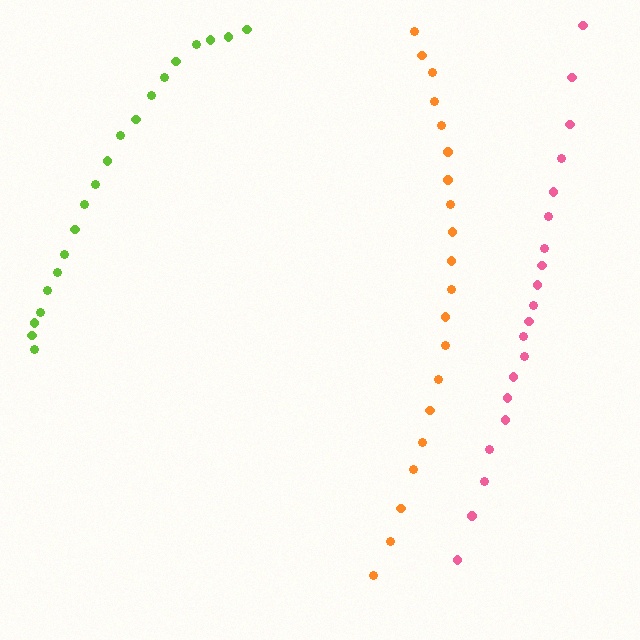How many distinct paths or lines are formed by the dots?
There are 3 distinct paths.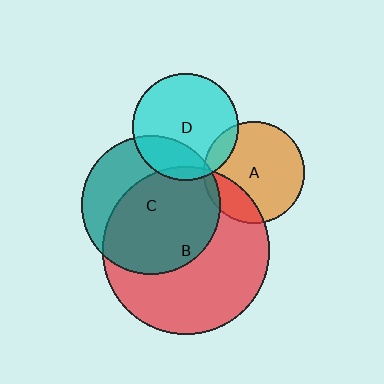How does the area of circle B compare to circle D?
Approximately 2.4 times.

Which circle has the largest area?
Circle B (red).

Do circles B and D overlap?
Yes.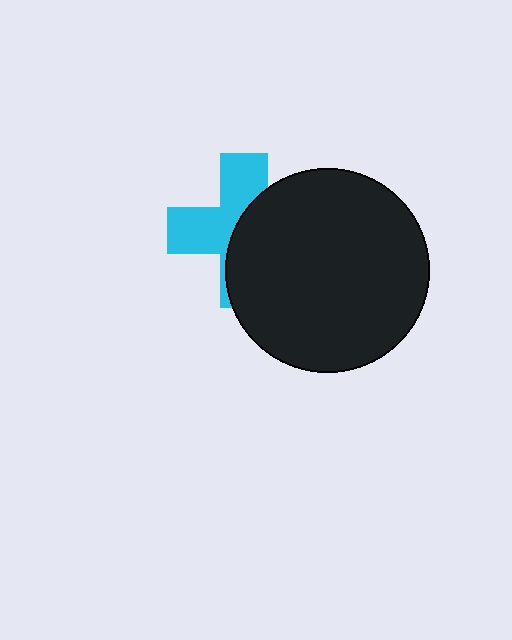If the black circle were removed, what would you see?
You would see the complete cyan cross.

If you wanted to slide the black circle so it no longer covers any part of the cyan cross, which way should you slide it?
Slide it right — that is the most direct way to separate the two shapes.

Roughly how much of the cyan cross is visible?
About half of it is visible (roughly 48%).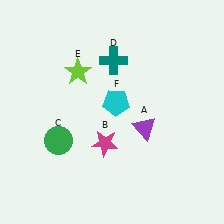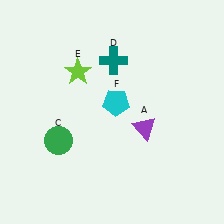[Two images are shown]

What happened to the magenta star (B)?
The magenta star (B) was removed in Image 2. It was in the bottom-left area of Image 1.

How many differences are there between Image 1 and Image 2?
There is 1 difference between the two images.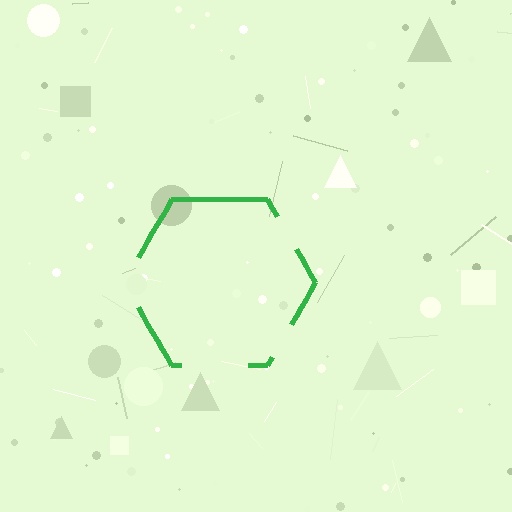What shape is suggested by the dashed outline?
The dashed outline suggests a hexagon.